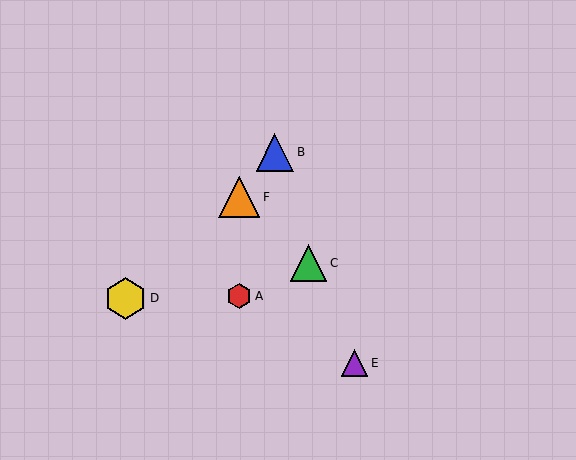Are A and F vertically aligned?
Yes, both are at x≈239.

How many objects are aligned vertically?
2 objects (A, F) are aligned vertically.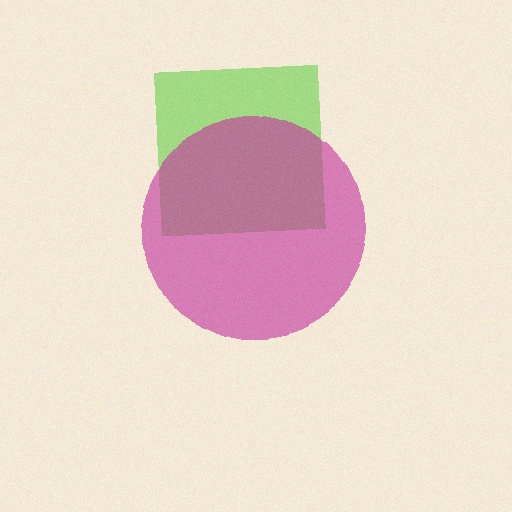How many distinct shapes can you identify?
There are 2 distinct shapes: a lime square, a magenta circle.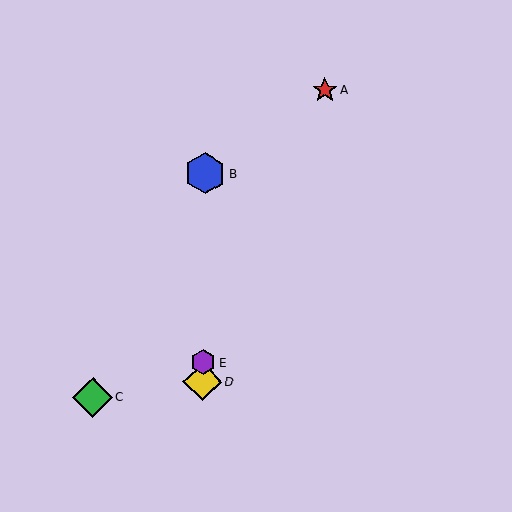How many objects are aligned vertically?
3 objects (B, D, E) are aligned vertically.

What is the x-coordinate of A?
Object A is at x≈325.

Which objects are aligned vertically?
Objects B, D, E are aligned vertically.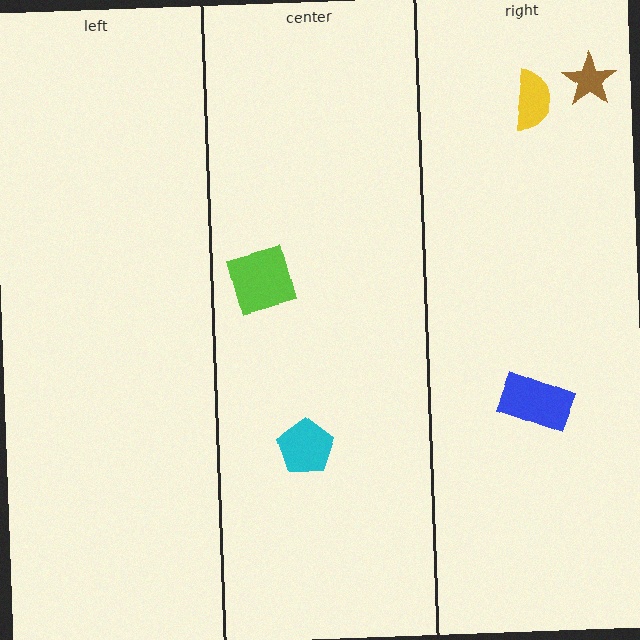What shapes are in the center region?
The cyan pentagon, the lime square.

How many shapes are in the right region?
3.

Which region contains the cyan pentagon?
The center region.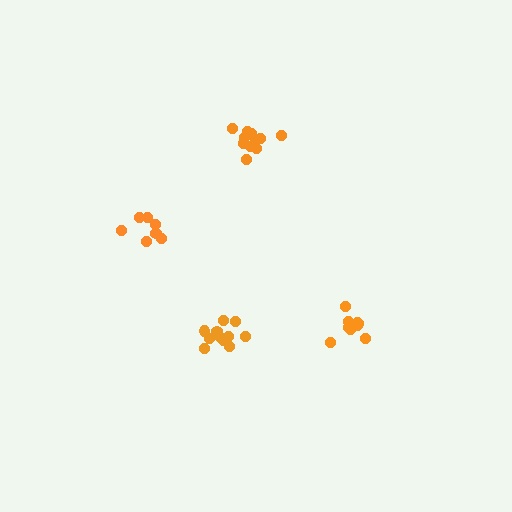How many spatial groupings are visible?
There are 4 spatial groupings.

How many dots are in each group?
Group 1: 11 dots, Group 2: 11 dots, Group 3: 11 dots, Group 4: 7 dots (40 total).